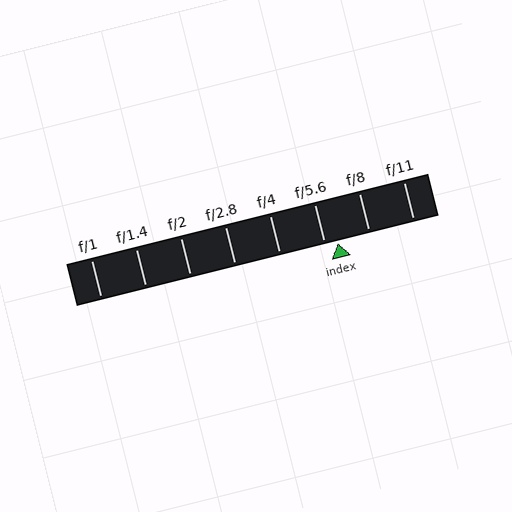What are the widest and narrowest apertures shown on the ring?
The widest aperture shown is f/1 and the narrowest is f/11.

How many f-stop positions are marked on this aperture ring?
There are 8 f-stop positions marked.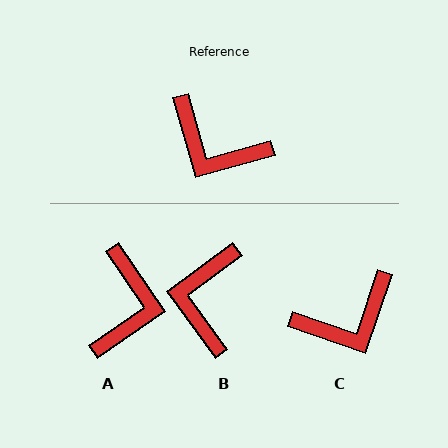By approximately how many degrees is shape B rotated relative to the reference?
Approximately 69 degrees clockwise.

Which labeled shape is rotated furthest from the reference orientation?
A, about 109 degrees away.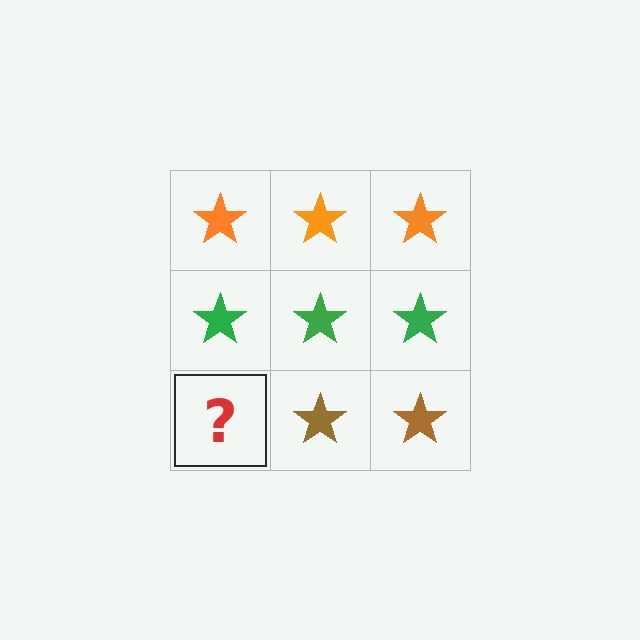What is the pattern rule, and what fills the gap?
The rule is that each row has a consistent color. The gap should be filled with a brown star.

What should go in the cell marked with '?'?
The missing cell should contain a brown star.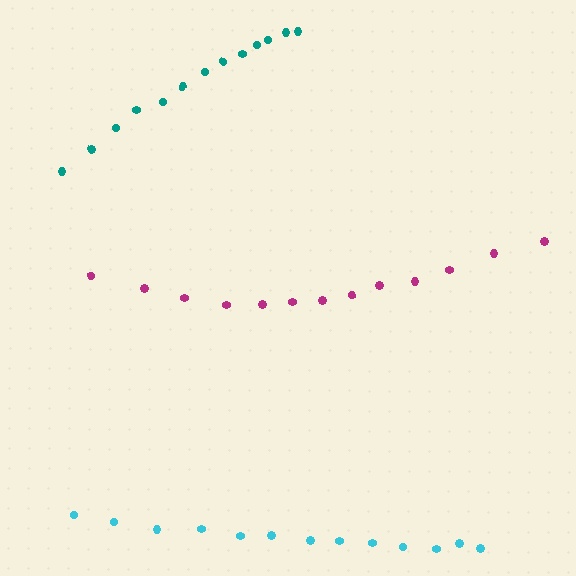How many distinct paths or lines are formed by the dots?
There are 3 distinct paths.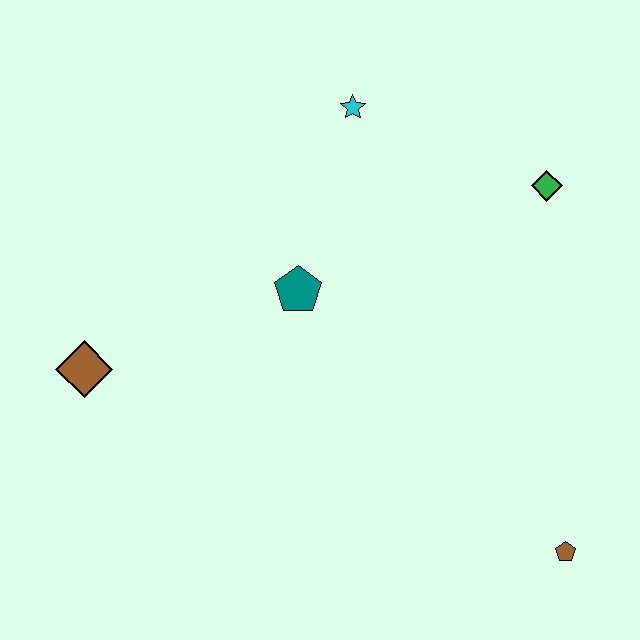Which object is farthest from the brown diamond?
The brown pentagon is farthest from the brown diamond.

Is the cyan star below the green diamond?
No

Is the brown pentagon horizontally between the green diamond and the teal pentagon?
No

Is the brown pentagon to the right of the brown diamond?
Yes